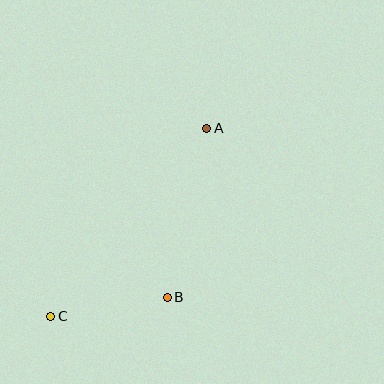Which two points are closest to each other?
Points B and C are closest to each other.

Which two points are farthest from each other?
Points A and C are farthest from each other.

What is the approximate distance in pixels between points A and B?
The distance between A and B is approximately 173 pixels.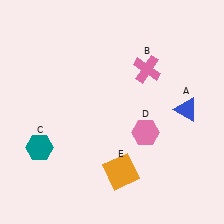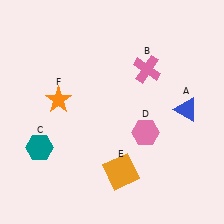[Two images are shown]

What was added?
An orange star (F) was added in Image 2.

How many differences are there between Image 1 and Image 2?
There is 1 difference between the two images.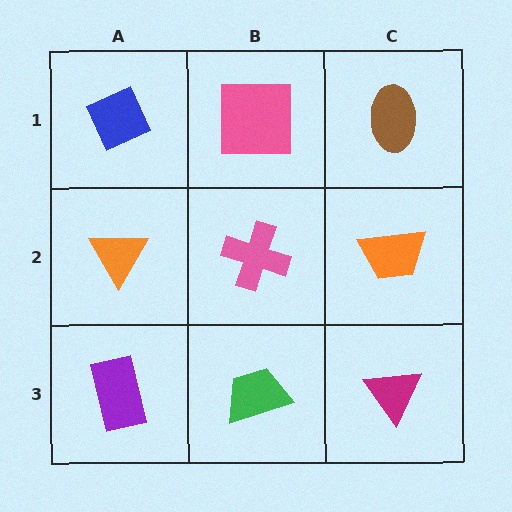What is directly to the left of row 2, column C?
A pink cross.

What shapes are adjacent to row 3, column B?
A pink cross (row 2, column B), a purple rectangle (row 3, column A), a magenta triangle (row 3, column C).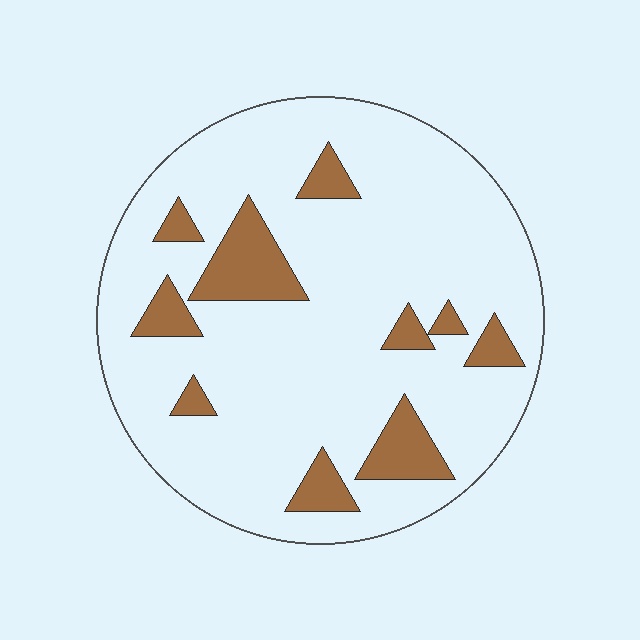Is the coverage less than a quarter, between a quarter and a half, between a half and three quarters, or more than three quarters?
Less than a quarter.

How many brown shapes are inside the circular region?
10.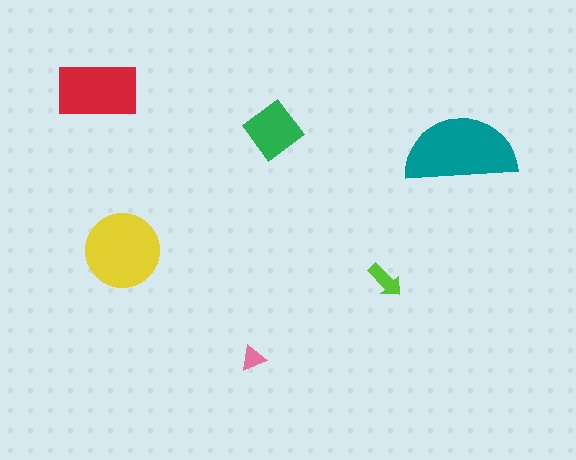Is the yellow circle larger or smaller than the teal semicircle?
Smaller.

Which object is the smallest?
The pink triangle.